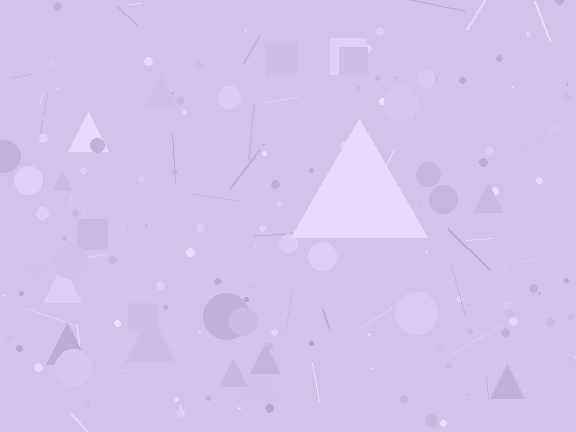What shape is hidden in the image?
A triangle is hidden in the image.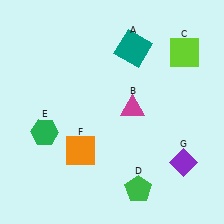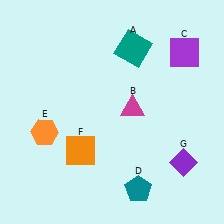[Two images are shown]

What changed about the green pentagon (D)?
In Image 1, D is green. In Image 2, it changed to teal.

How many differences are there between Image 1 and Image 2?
There are 3 differences between the two images.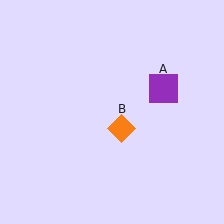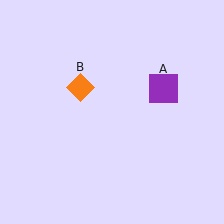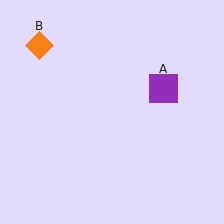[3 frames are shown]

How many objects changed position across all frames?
1 object changed position: orange diamond (object B).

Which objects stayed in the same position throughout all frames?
Purple square (object A) remained stationary.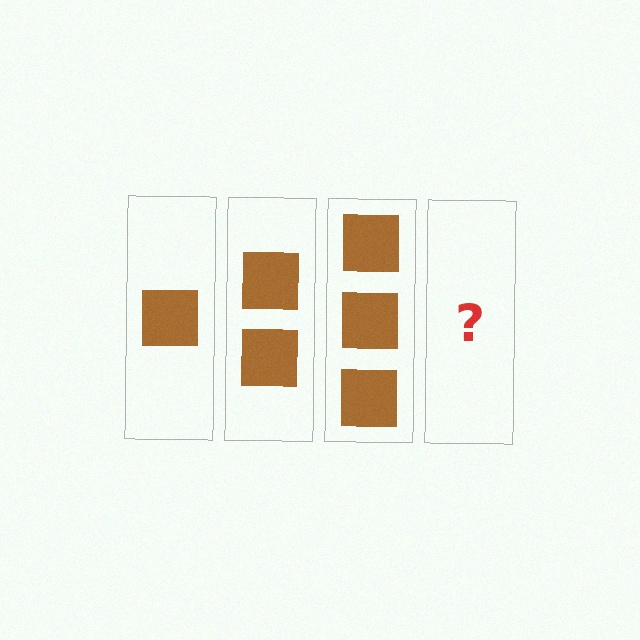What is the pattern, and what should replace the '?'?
The pattern is that each step adds one more square. The '?' should be 4 squares.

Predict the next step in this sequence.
The next step is 4 squares.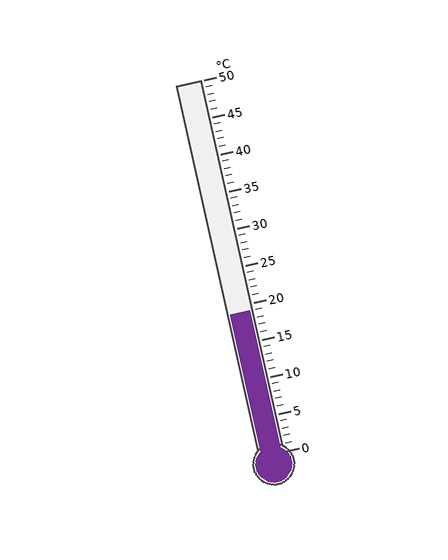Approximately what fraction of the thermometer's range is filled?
The thermometer is filled to approximately 40% of its range.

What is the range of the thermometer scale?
The thermometer scale ranges from 0°C to 50°C.